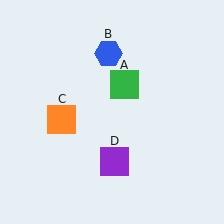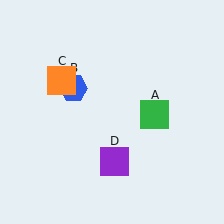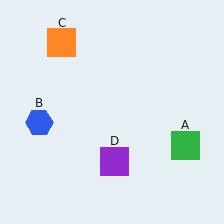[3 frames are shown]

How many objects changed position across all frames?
3 objects changed position: green square (object A), blue hexagon (object B), orange square (object C).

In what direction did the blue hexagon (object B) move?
The blue hexagon (object B) moved down and to the left.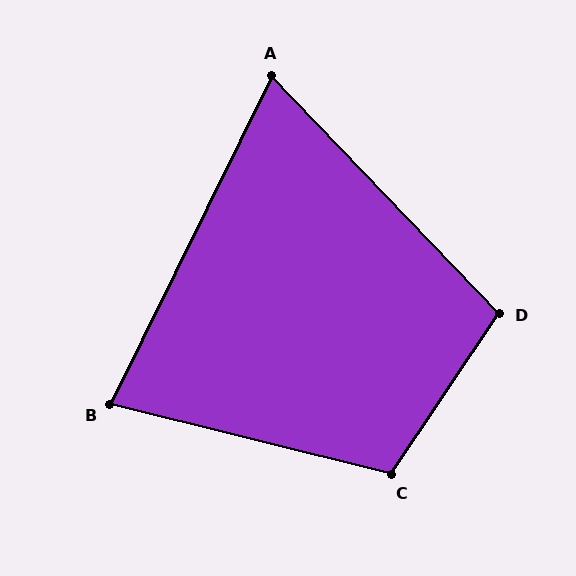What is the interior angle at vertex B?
Approximately 78 degrees (acute).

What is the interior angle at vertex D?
Approximately 102 degrees (obtuse).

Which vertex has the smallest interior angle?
A, at approximately 70 degrees.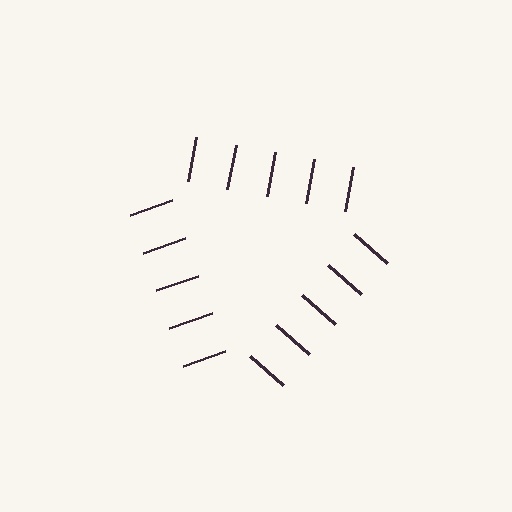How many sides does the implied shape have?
3 sides — the line-ends trace a triangle.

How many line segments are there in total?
15 — 5 along each of the 3 edges.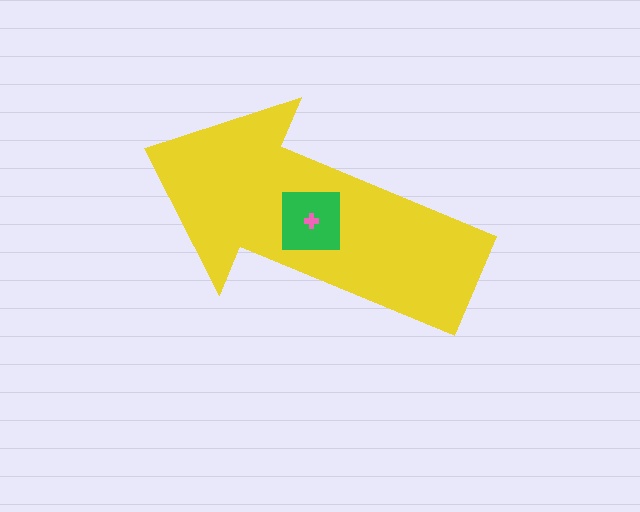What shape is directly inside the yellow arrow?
The green square.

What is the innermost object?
The pink cross.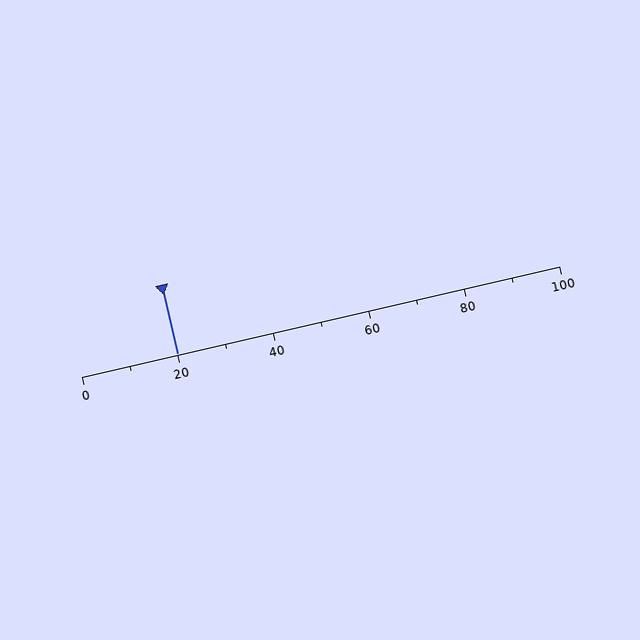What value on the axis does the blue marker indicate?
The marker indicates approximately 20.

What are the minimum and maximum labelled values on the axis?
The axis runs from 0 to 100.